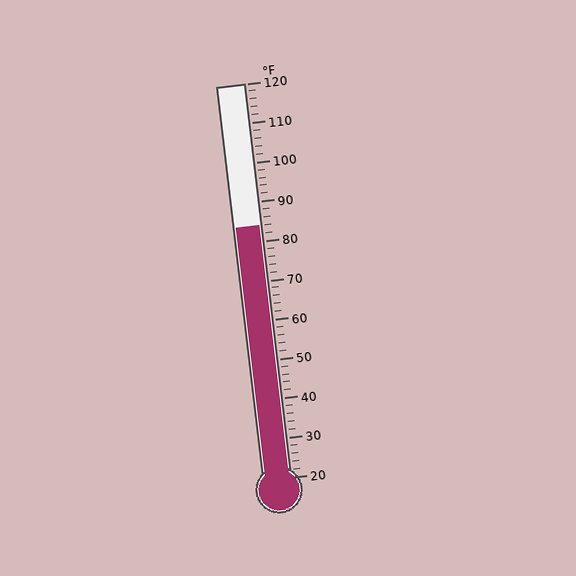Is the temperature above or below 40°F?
The temperature is above 40°F.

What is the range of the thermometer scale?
The thermometer scale ranges from 20°F to 120°F.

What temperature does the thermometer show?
The thermometer shows approximately 84°F.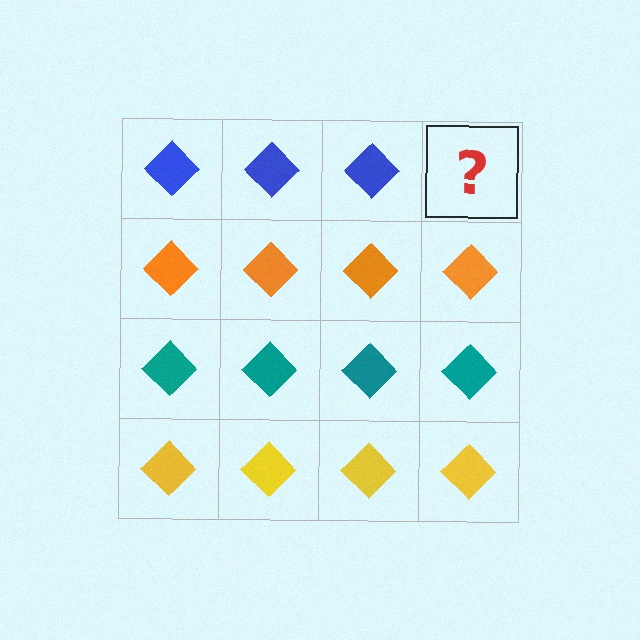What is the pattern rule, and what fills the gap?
The rule is that each row has a consistent color. The gap should be filled with a blue diamond.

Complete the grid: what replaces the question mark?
The question mark should be replaced with a blue diamond.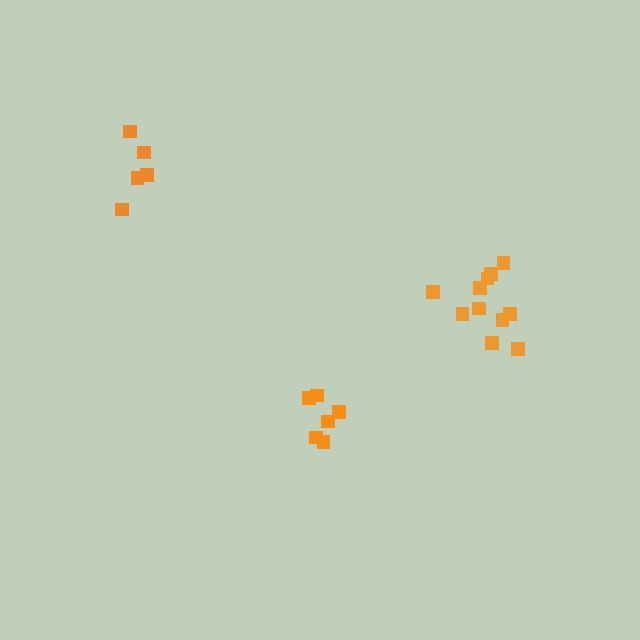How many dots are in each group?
Group 1: 6 dots, Group 2: 11 dots, Group 3: 5 dots (22 total).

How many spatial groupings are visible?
There are 3 spatial groupings.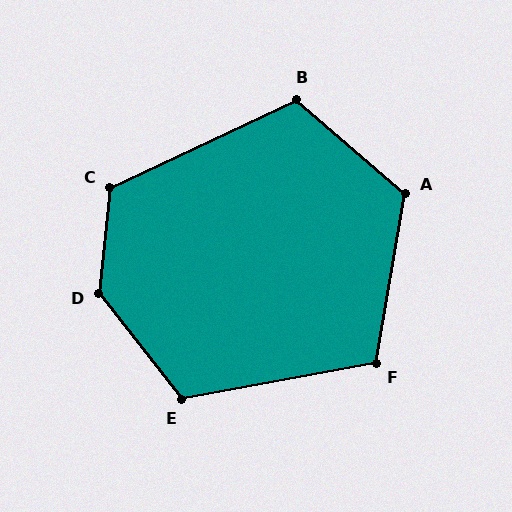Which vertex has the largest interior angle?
D, at approximately 136 degrees.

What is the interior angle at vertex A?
Approximately 121 degrees (obtuse).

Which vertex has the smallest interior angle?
F, at approximately 110 degrees.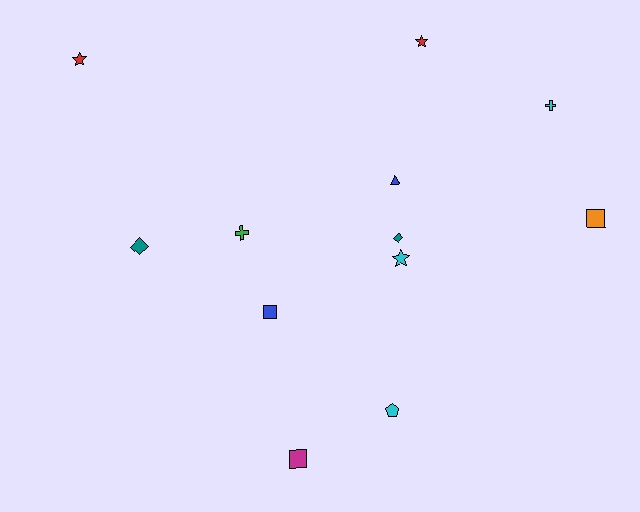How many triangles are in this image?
There is 1 triangle.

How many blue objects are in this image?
There are 2 blue objects.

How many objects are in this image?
There are 12 objects.